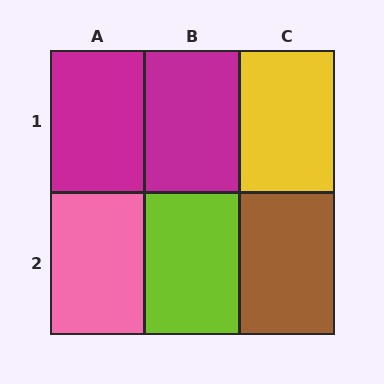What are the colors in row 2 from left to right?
Pink, lime, brown.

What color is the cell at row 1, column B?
Magenta.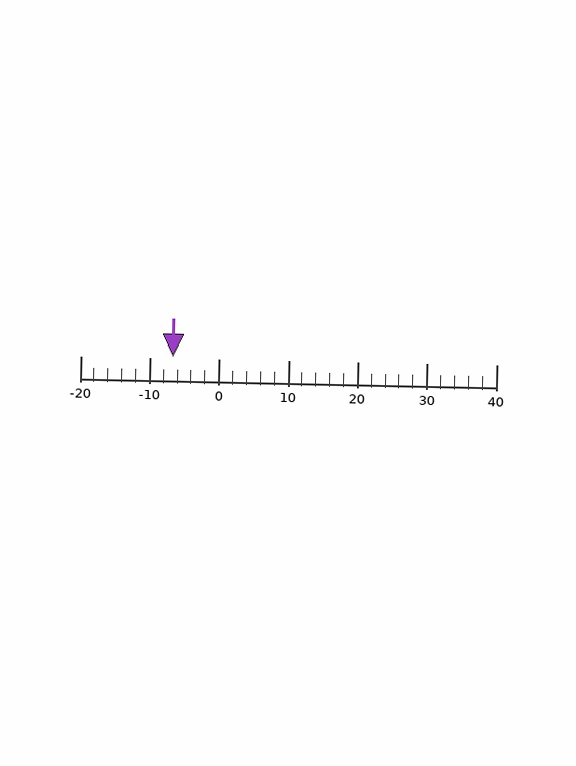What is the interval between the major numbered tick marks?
The major tick marks are spaced 10 units apart.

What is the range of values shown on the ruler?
The ruler shows values from -20 to 40.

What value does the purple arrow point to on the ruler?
The purple arrow points to approximately -7.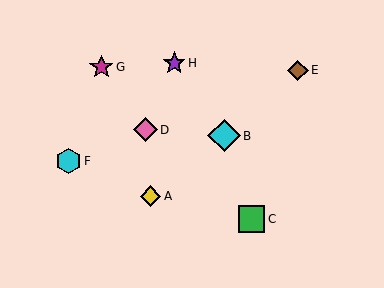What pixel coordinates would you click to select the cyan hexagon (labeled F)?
Click at (68, 161) to select the cyan hexagon F.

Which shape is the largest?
The cyan diamond (labeled B) is the largest.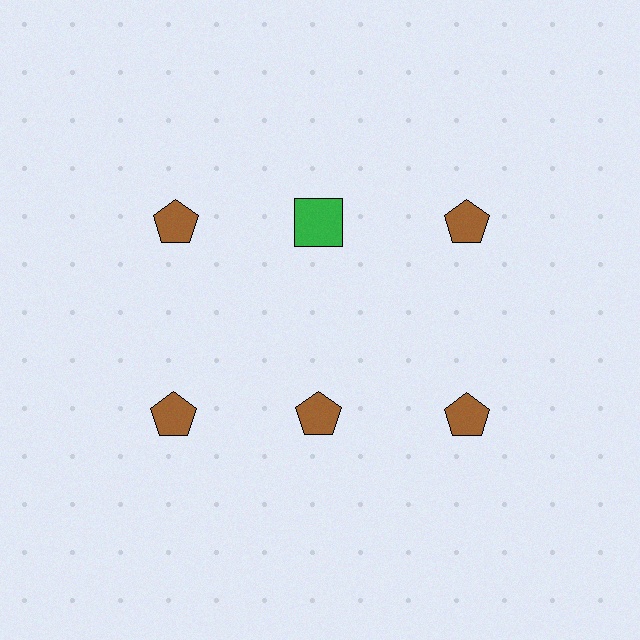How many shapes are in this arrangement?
There are 6 shapes arranged in a grid pattern.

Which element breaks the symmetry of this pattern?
The green square in the top row, second from left column breaks the symmetry. All other shapes are brown pentagons.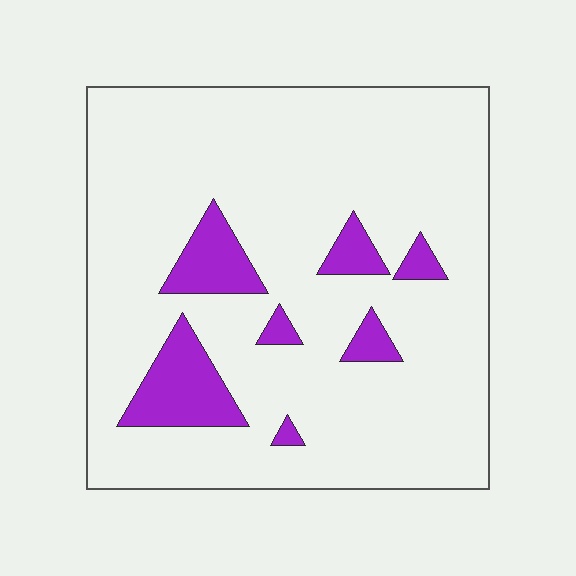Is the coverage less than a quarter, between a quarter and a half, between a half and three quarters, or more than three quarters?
Less than a quarter.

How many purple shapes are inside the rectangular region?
7.